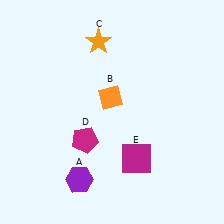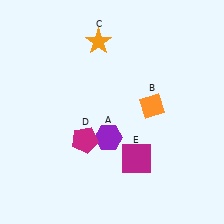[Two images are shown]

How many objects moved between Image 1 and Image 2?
2 objects moved between the two images.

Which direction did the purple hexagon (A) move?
The purple hexagon (A) moved up.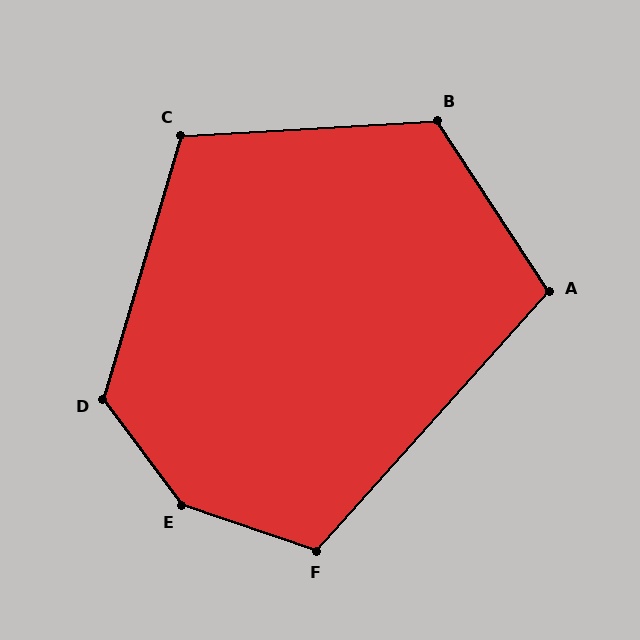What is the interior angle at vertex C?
Approximately 110 degrees (obtuse).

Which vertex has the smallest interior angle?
A, at approximately 105 degrees.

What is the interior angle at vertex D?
Approximately 127 degrees (obtuse).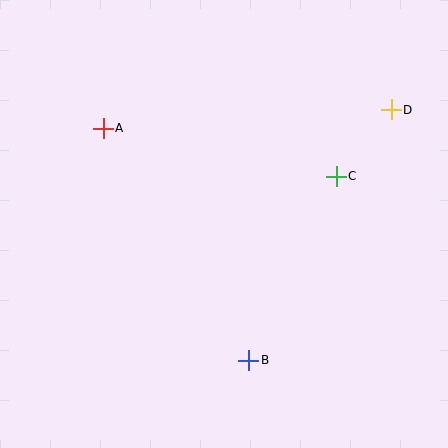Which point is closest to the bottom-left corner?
Point B is closest to the bottom-left corner.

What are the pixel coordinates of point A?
Point A is at (103, 128).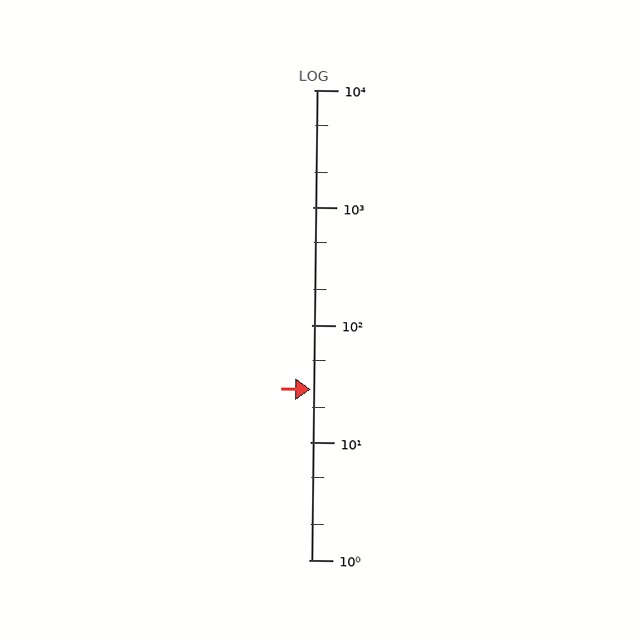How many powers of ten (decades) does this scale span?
The scale spans 4 decades, from 1 to 10000.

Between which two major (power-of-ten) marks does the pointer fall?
The pointer is between 10 and 100.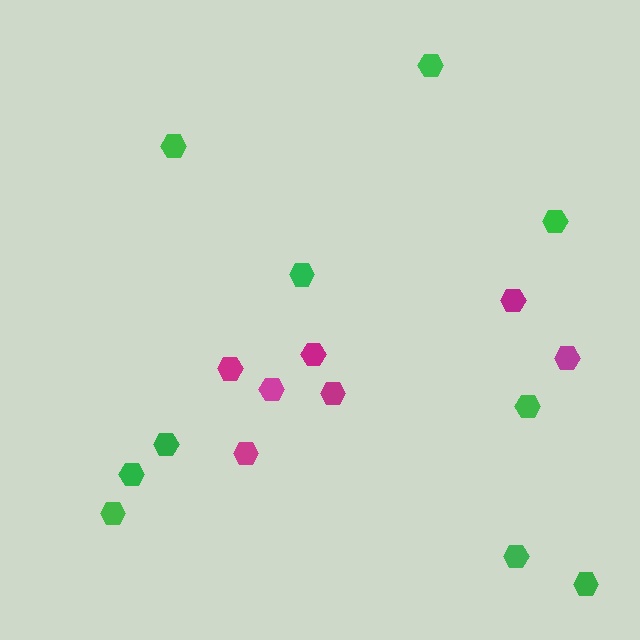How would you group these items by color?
There are 2 groups: one group of green hexagons (10) and one group of magenta hexagons (7).